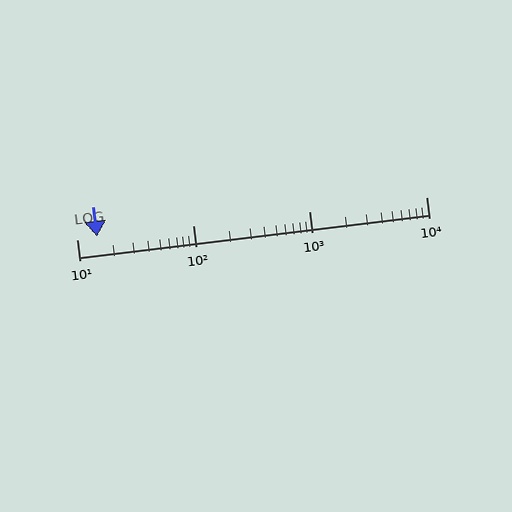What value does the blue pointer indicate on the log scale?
The pointer indicates approximately 15.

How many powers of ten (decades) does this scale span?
The scale spans 3 decades, from 10 to 10000.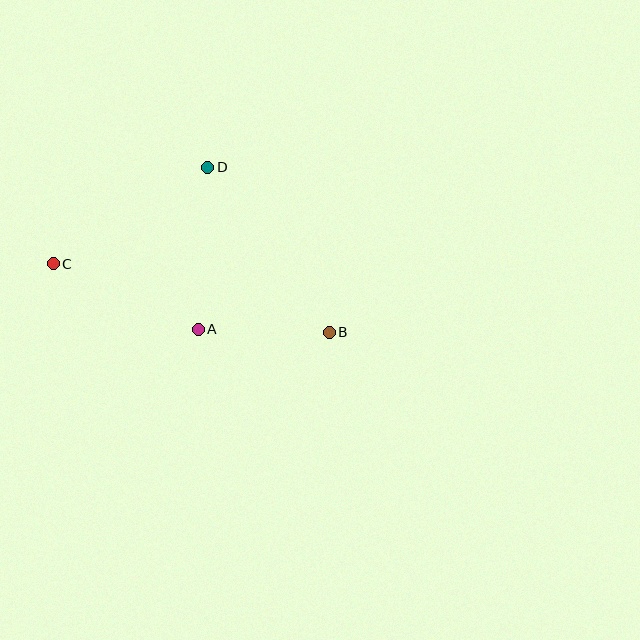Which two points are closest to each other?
Points A and B are closest to each other.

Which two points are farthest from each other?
Points B and C are farthest from each other.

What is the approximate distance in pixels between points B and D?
The distance between B and D is approximately 205 pixels.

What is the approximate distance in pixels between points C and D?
The distance between C and D is approximately 182 pixels.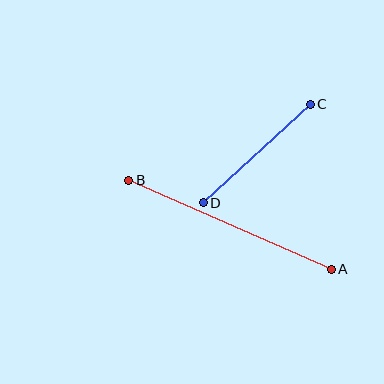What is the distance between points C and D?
The distance is approximately 145 pixels.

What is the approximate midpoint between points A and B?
The midpoint is at approximately (230, 225) pixels.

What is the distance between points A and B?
The distance is approximately 221 pixels.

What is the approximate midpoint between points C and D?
The midpoint is at approximately (257, 154) pixels.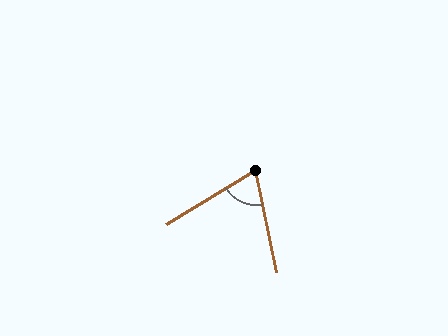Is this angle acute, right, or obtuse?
It is acute.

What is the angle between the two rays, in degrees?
Approximately 70 degrees.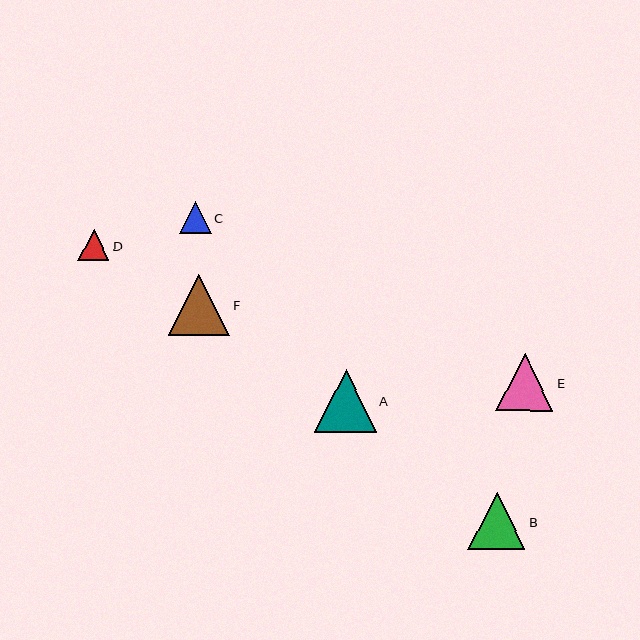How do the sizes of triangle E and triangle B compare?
Triangle E and triangle B are approximately the same size.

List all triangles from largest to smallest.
From largest to smallest: A, F, E, B, C, D.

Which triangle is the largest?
Triangle A is the largest with a size of approximately 62 pixels.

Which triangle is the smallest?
Triangle D is the smallest with a size of approximately 31 pixels.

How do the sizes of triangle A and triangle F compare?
Triangle A and triangle F are approximately the same size.